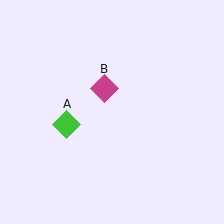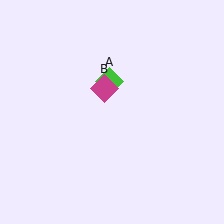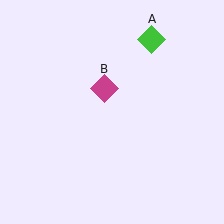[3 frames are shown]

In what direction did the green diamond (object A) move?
The green diamond (object A) moved up and to the right.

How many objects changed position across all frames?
1 object changed position: green diamond (object A).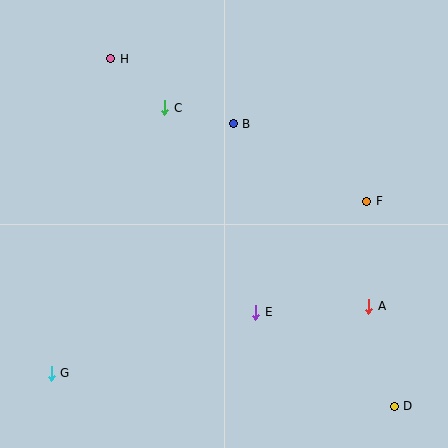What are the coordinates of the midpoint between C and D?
The midpoint between C and D is at (279, 257).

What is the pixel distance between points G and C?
The distance between G and C is 289 pixels.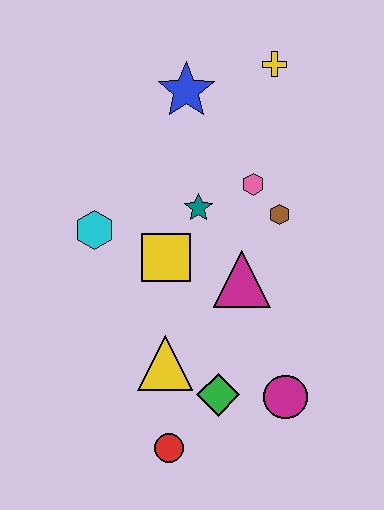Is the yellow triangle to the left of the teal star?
Yes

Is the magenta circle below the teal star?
Yes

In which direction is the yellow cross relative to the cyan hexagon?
The yellow cross is to the right of the cyan hexagon.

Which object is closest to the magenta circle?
The green diamond is closest to the magenta circle.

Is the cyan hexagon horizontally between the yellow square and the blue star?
No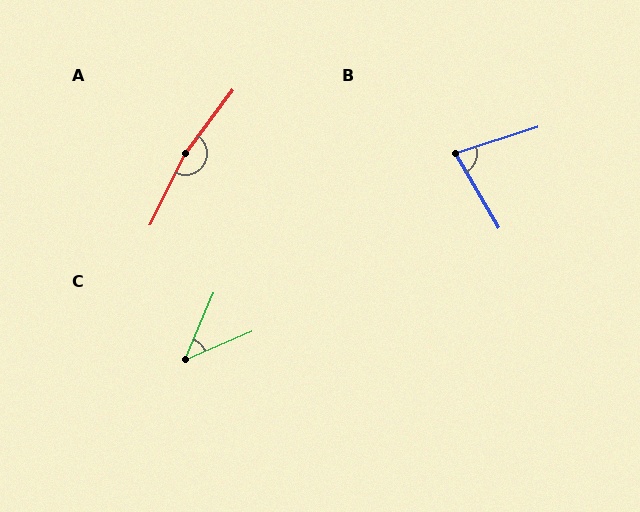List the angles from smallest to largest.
C (43°), B (77°), A (170°).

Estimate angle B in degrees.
Approximately 77 degrees.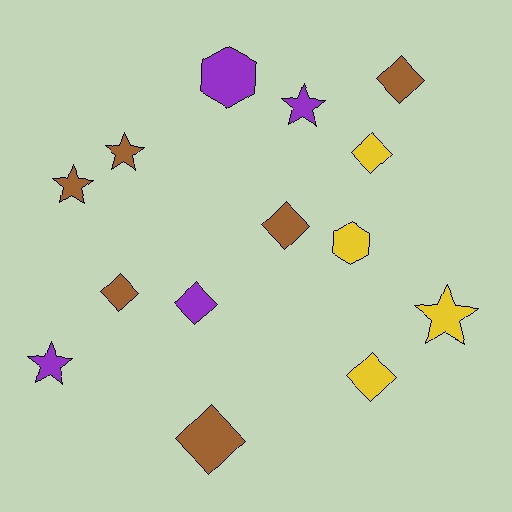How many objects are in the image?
There are 14 objects.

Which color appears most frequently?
Brown, with 6 objects.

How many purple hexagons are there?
There is 1 purple hexagon.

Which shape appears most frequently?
Diamond, with 7 objects.